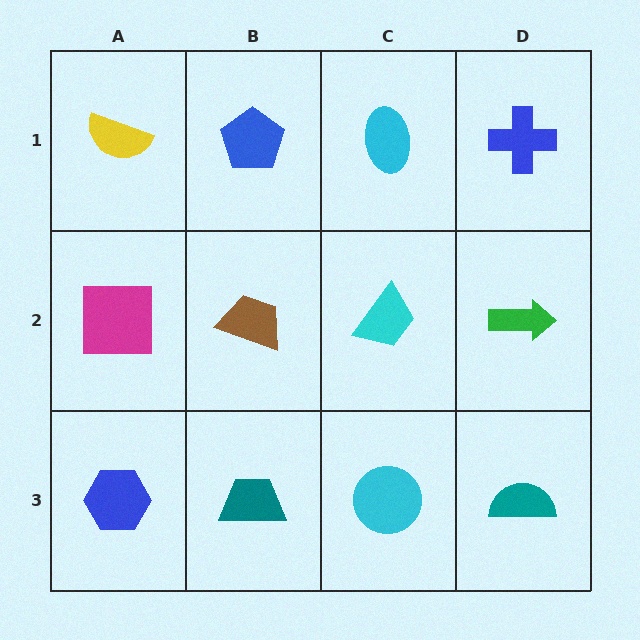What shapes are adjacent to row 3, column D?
A green arrow (row 2, column D), a cyan circle (row 3, column C).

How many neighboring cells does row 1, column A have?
2.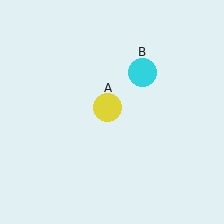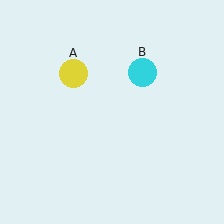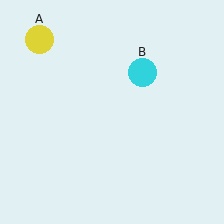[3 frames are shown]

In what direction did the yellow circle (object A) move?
The yellow circle (object A) moved up and to the left.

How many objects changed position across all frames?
1 object changed position: yellow circle (object A).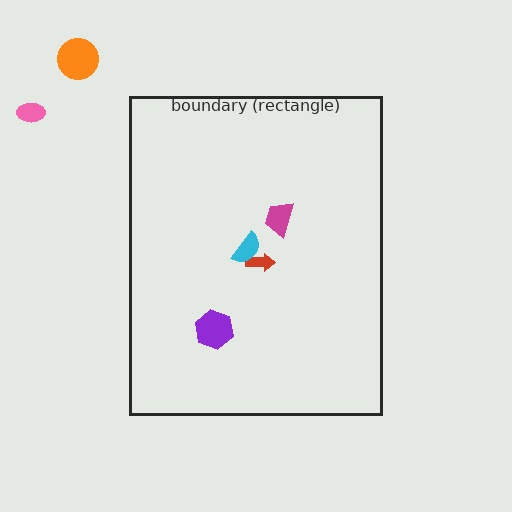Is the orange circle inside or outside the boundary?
Outside.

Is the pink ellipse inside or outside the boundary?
Outside.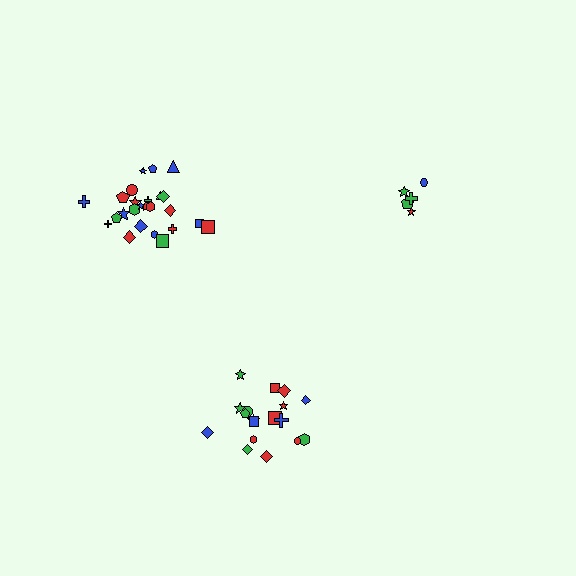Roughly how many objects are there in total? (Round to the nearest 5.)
Roughly 50 objects in total.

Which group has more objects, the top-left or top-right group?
The top-left group.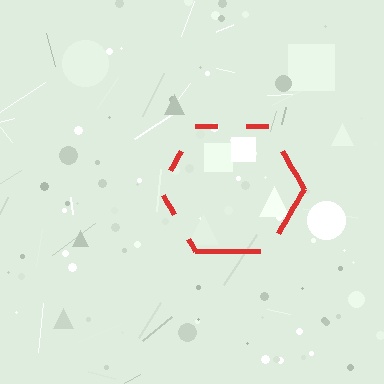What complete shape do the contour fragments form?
The contour fragments form a hexagon.